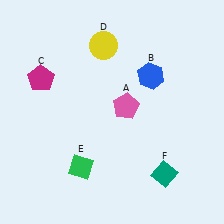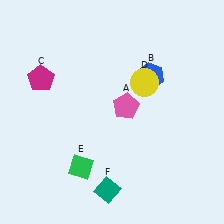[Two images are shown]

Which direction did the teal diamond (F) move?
The teal diamond (F) moved left.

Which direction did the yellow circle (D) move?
The yellow circle (D) moved right.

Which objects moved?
The objects that moved are: the yellow circle (D), the teal diamond (F).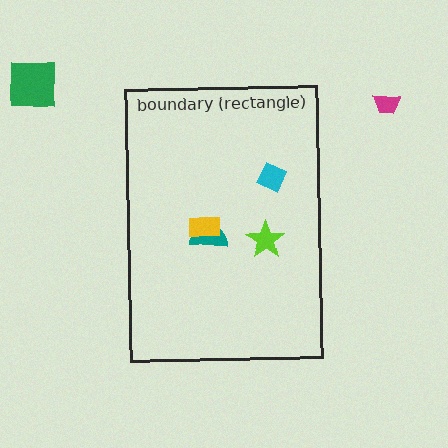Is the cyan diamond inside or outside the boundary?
Inside.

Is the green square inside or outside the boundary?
Outside.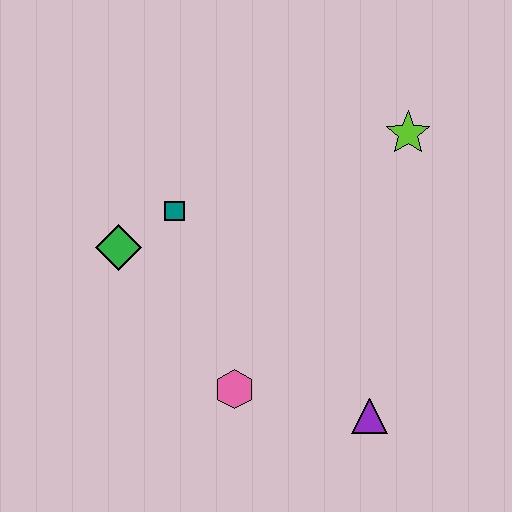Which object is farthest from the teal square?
The purple triangle is farthest from the teal square.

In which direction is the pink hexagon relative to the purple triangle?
The pink hexagon is to the left of the purple triangle.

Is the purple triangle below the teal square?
Yes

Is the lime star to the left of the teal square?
No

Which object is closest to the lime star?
The teal square is closest to the lime star.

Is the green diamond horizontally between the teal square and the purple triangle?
No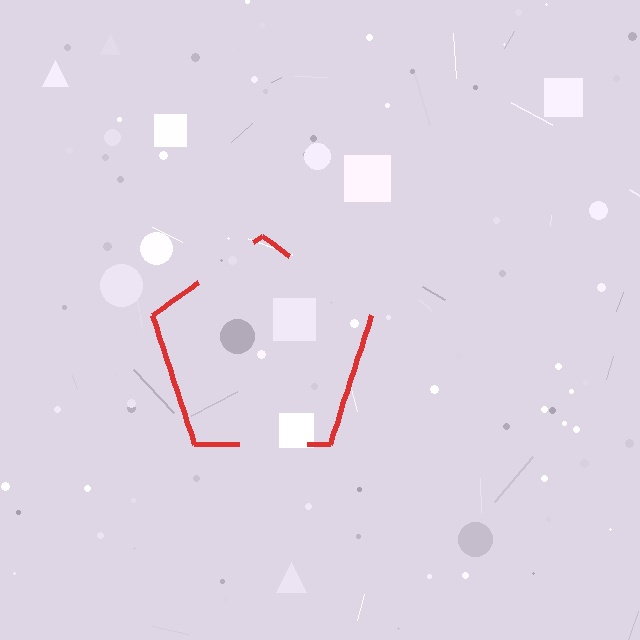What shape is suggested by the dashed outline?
The dashed outline suggests a pentagon.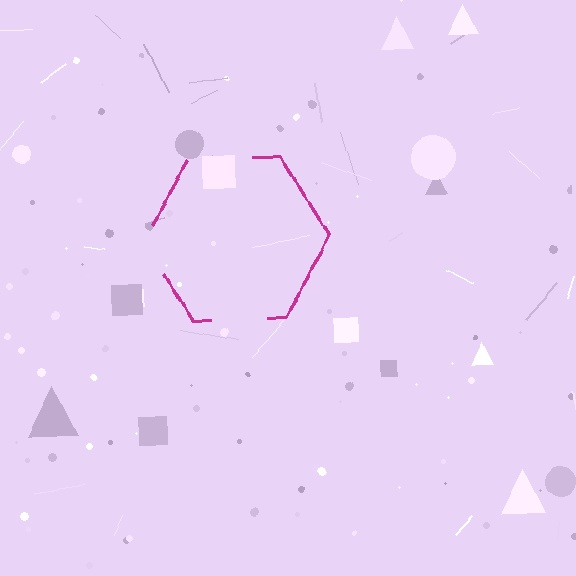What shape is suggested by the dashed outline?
The dashed outline suggests a hexagon.